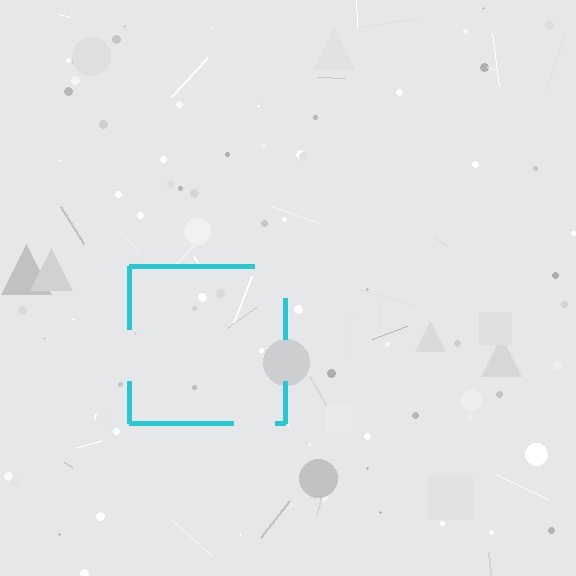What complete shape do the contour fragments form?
The contour fragments form a square.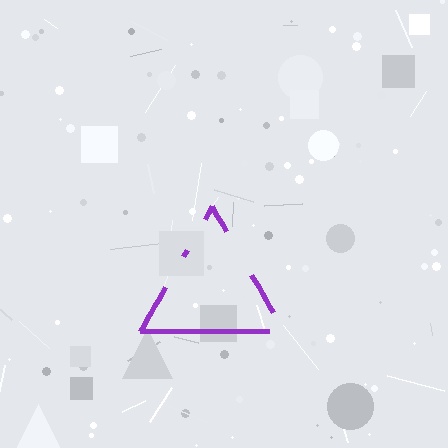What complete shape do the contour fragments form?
The contour fragments form a triangle.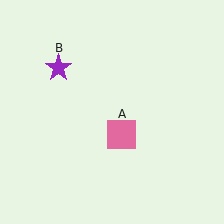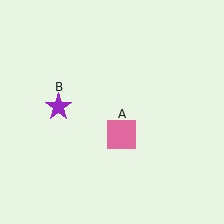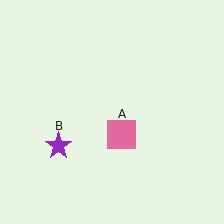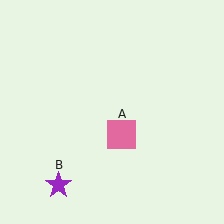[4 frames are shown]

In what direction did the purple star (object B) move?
The purple star (object B) moved down.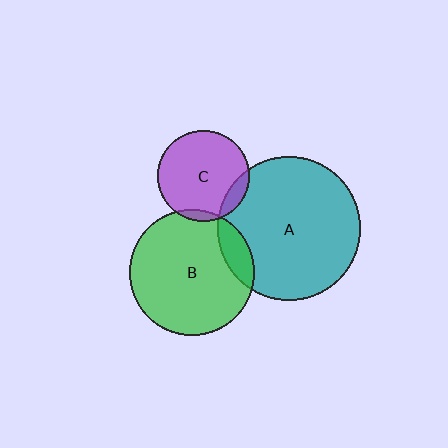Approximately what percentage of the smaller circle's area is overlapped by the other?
Approximately 10%.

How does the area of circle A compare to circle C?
Approximately 2.5 times.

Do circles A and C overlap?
Yes.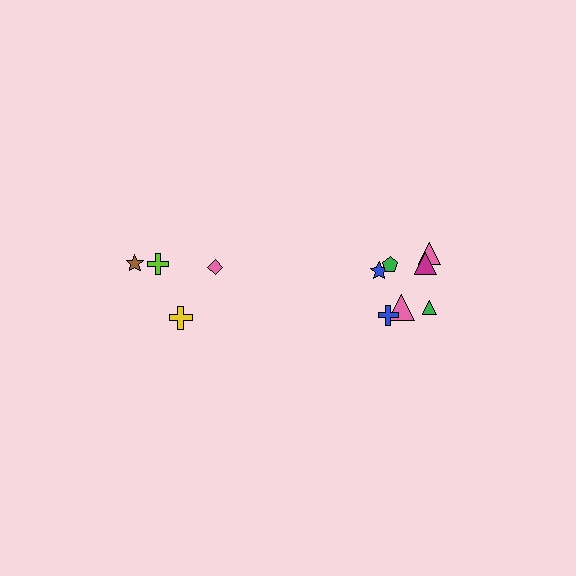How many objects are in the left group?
There are 4 objects.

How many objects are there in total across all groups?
There are 11 objects.